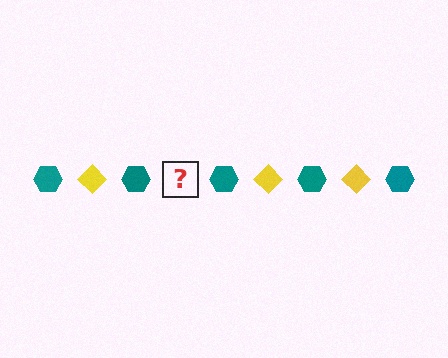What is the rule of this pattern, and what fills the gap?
The rule is that the pattern alternates between teal hexagon and yellow diamond. The gap should be filled with a yellow diamond.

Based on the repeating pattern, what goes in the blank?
The blank should be a yellow diamond.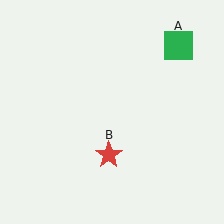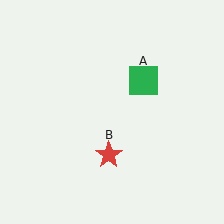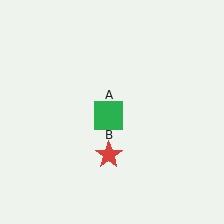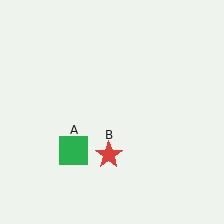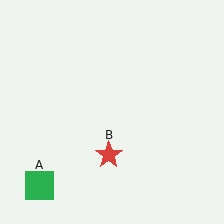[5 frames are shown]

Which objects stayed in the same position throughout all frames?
Red star (object B) remained stationary.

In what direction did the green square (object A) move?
The green square (object A) moved down and to the left.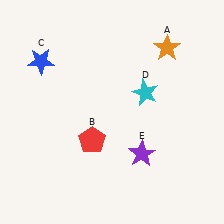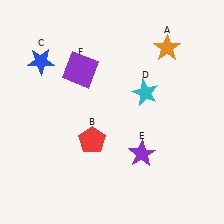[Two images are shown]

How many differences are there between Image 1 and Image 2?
There is 1 difference between the two images.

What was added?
A purple square (F) was added in Image 2.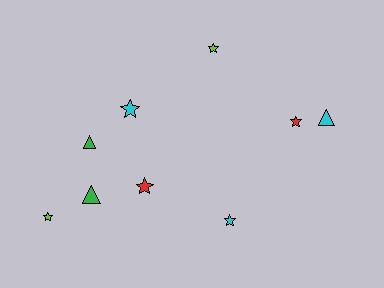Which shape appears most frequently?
Star, with 6 objects.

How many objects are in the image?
There are 9 objects.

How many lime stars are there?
There are 2 lime stars.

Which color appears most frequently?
Cyan, with 3 objects.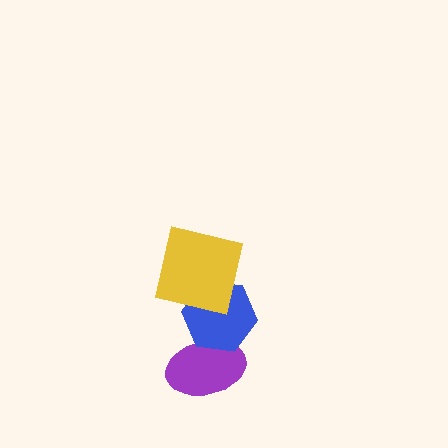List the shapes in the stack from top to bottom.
From top to bottom: the yellow square, the blue hexagon, the purple ellipse.